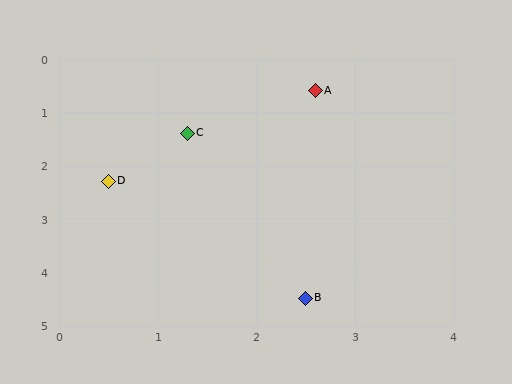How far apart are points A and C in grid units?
Points A and C are about 1.5 grid units apart.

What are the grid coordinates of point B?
Point B is at approximately (2.5, 4.5).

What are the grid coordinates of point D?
Point D is at approximately (0.5, 2.3).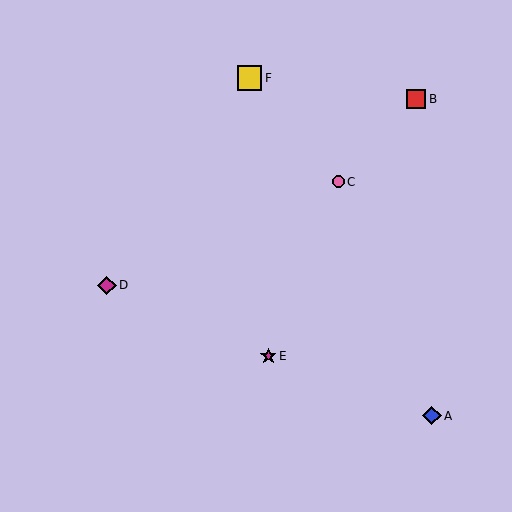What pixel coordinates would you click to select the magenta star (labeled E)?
Click at (268, 356) to select the magenta star E.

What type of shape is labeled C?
Shape C is a pink circle.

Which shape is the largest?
The yellow square (labeled F) is the largest.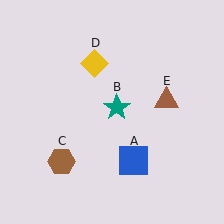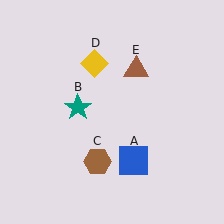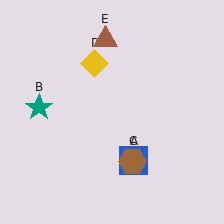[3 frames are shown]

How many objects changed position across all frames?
3 objects changed position: teal star (object B), brown hexagon (object C), brown triangle (object E).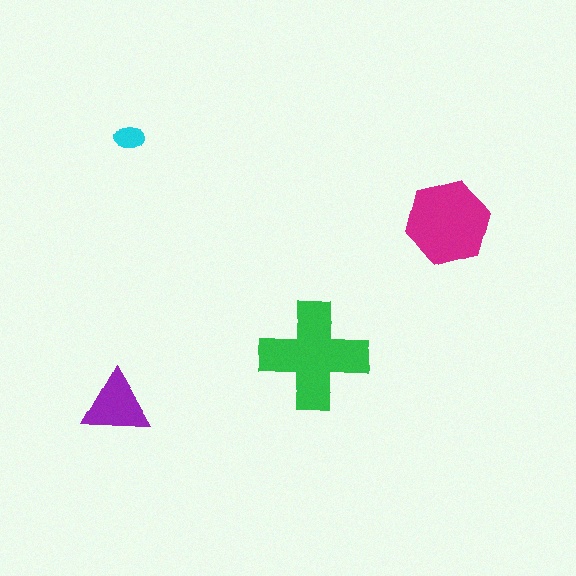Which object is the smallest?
The cyan ellipse.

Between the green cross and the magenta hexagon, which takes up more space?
The green cross.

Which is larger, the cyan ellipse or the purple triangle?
The purple triangle.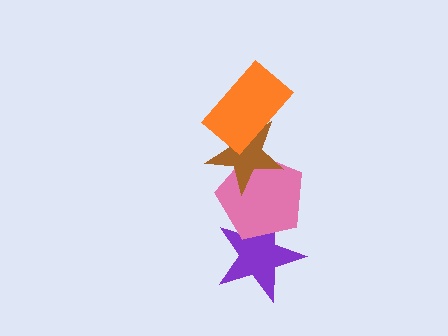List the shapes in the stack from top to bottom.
From top to bottom: the orange rectangle, the brown star, the pink pentagon, the purple star.